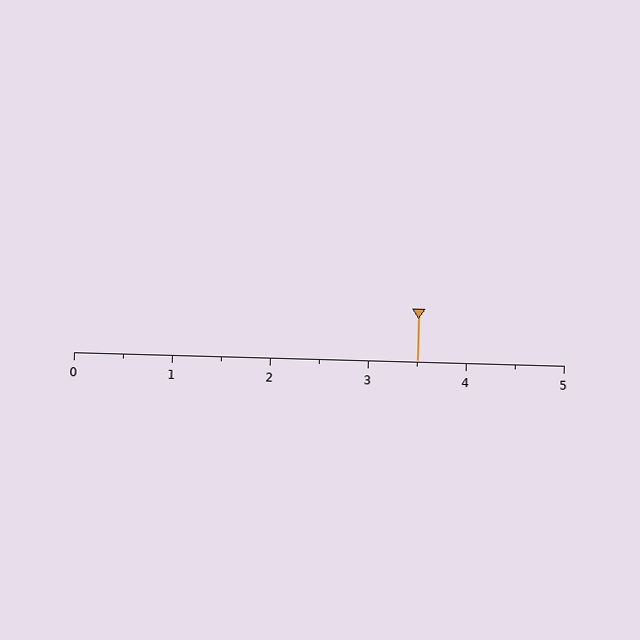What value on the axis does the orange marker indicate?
The marker indicates approximately 3.5.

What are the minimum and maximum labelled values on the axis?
The axis runs from 0 to 5.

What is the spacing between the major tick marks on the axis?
The major ticks are spaced 1 apart.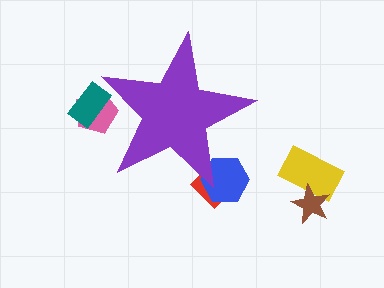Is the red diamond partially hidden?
Yes, the red diamond is partially hidden behind the purple star.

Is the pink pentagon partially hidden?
Yes, the pink pentagon is partially hidden behind the purple star.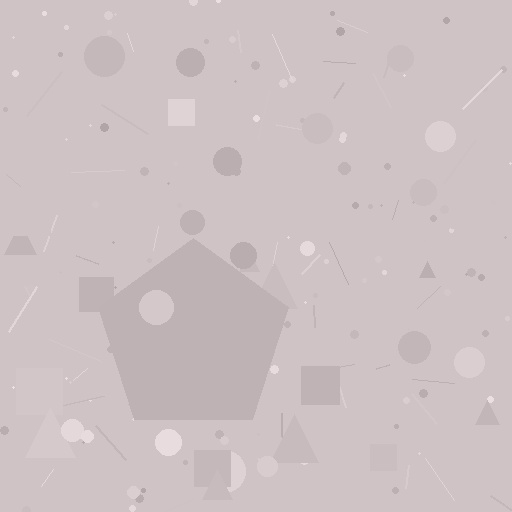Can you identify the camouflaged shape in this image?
The camouflaged shape is a pentagon.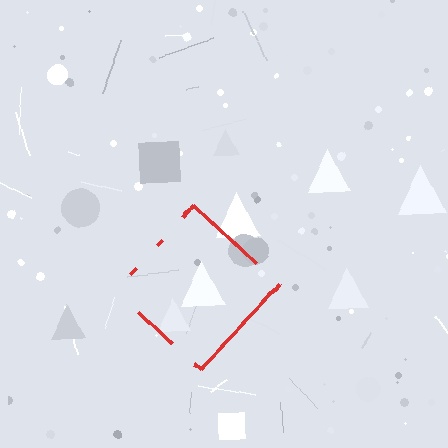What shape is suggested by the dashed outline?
The dashed outline suggests a diamond.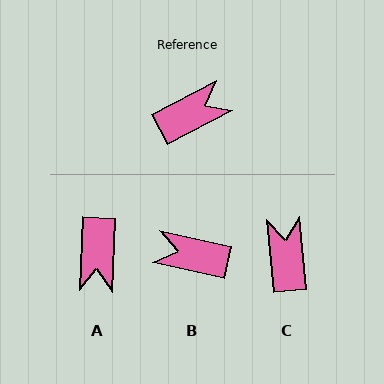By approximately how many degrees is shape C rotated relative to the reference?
Approximately 67 degrees counter-clockwise.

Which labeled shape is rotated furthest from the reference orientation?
B, about 140 degrees away.